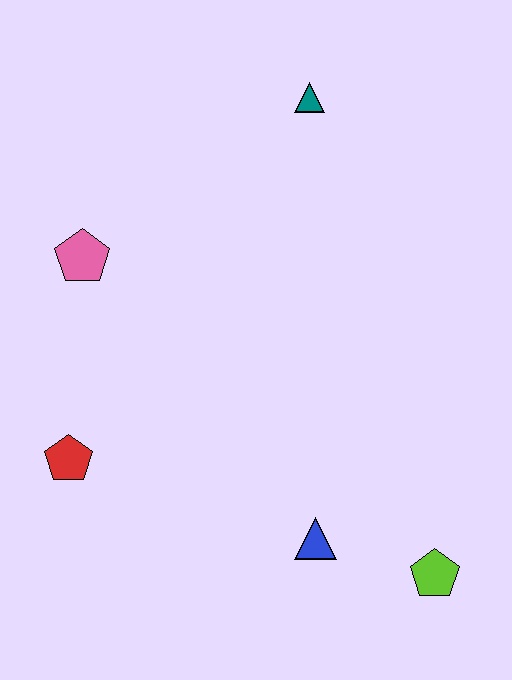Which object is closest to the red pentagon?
The pink pentagon is closest to the red pentagon.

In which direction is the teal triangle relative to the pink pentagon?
The teal triangle is to the right of the pink pentagon.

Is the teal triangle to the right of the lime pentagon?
No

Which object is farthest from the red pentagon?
The teal triangle is farthest from the red pentagon.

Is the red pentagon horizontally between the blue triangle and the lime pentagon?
No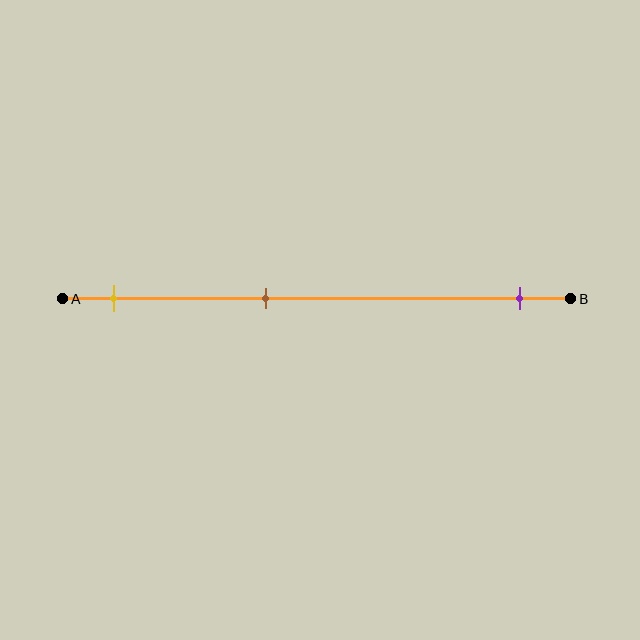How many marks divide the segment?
There are 3 marks dividing the segment.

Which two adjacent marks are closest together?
The yellow and brown marks are the closest adjacent pair.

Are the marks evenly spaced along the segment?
No, the marks are not evenly spaced.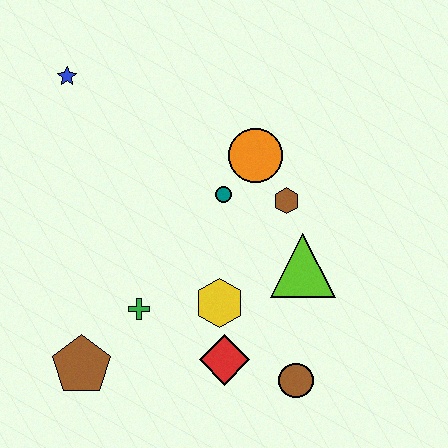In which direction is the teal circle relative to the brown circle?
The teal circle is above the brown circle.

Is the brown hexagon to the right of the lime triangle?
No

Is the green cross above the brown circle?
Yes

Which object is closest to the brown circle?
The red diamond is closest to the brown circle.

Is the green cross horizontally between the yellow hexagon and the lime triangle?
No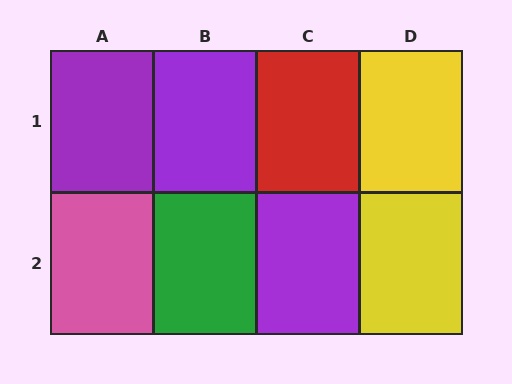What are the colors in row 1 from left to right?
Purple, purple, red, yellow.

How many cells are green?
1 cell is green.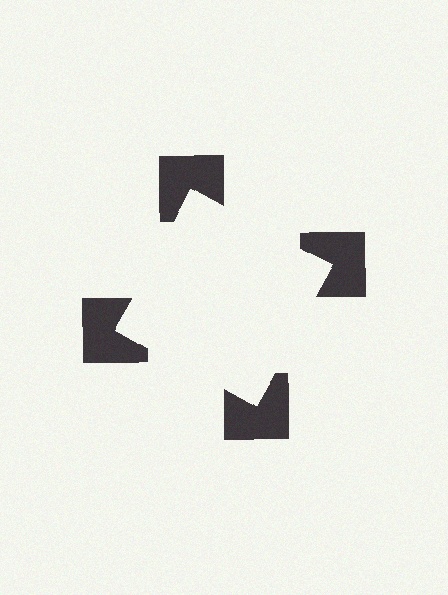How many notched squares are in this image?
There are 4 — one at each vertex of the illusory square.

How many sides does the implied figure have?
4 sides.